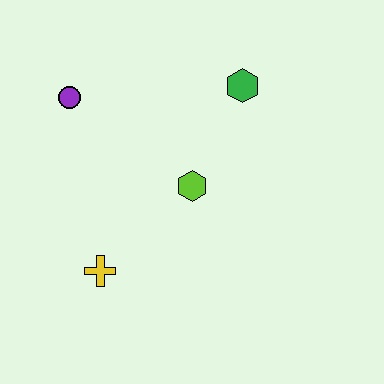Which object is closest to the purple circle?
The lime hexagon is closest to the purple circle.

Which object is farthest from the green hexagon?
The yellow cross is farthest from the green hexagon.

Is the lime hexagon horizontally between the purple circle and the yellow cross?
No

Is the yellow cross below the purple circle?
Yes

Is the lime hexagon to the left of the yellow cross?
No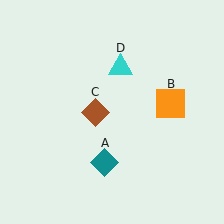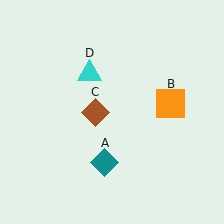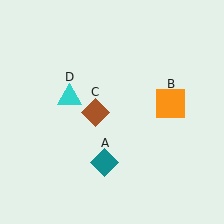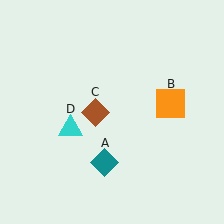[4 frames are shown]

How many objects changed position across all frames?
1 object changed position: cyan triangle (object D).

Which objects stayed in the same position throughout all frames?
Teal diamond (object A) and orange square (object B) and brown diamond (object C) remained stationary.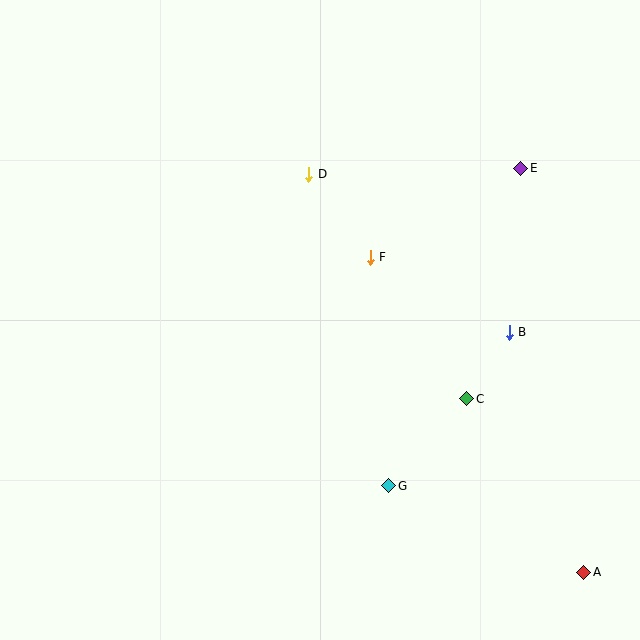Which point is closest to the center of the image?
Point F at (370, 258) is closest to the center.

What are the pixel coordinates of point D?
Point D is at (309, 174).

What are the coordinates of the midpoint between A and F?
The midpoint between A and F is at (477, 415).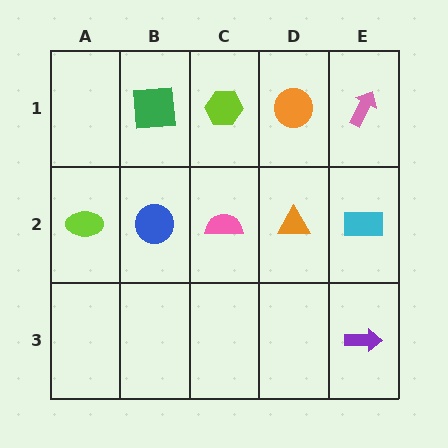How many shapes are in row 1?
4 shapes.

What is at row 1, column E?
A pink arrow.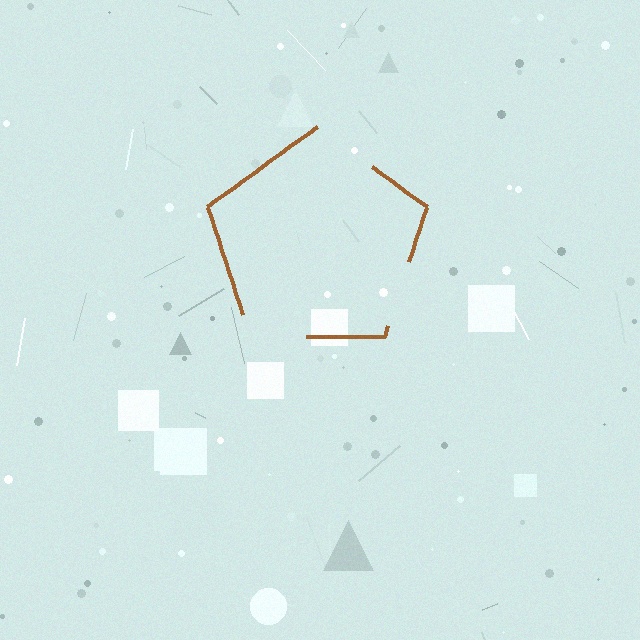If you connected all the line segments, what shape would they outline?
They would outline a pentagon.